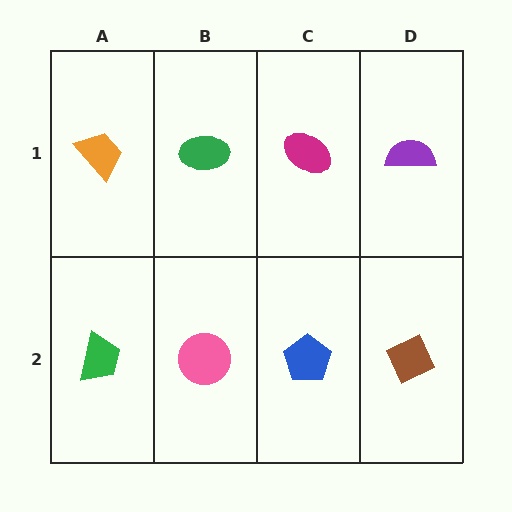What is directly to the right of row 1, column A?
A green ellipse.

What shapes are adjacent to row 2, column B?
A green ellipse (row 1, column B), a green trapezoid (row 2, column A), a blue pentagon (row 2, column C).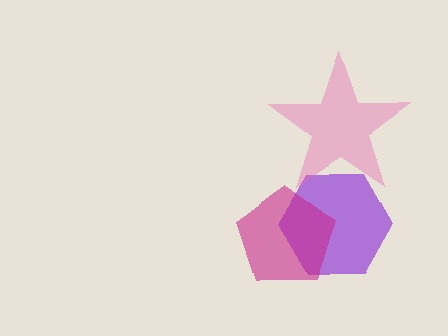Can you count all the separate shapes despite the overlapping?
Yes, there are 3 separate shapes.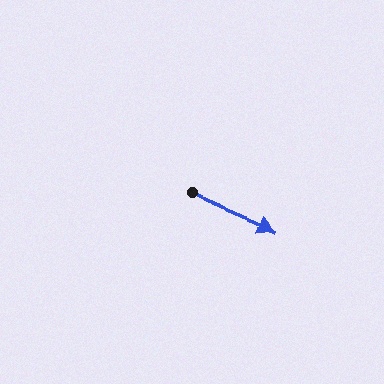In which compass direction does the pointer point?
Southeast.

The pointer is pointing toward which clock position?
Roughly 4 o'clock.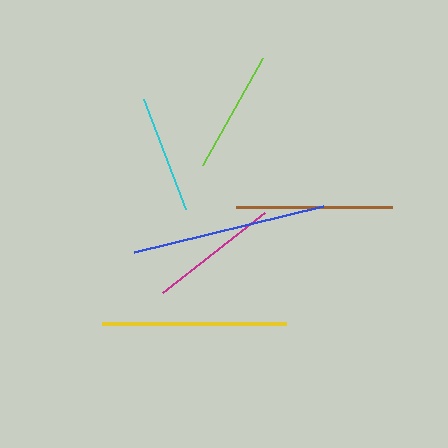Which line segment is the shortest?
The cyan line is the shortest at approximately 117 pixels.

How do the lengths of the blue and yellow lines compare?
The blue and yellow lines are approximately the same length.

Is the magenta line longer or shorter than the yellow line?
The yellow line is longer than the magenta line.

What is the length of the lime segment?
The lime segment is approximately 123 pixels long.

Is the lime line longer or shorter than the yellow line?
The yellow line is longer than the lime line.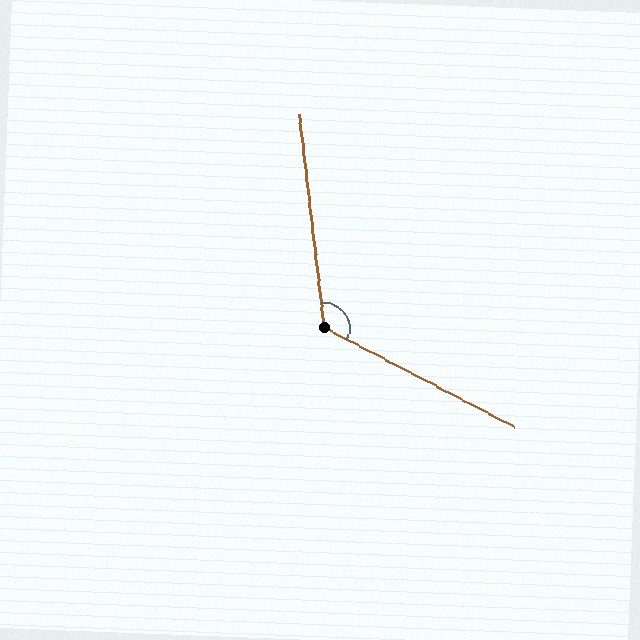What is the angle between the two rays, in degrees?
Approximately 124 degrees.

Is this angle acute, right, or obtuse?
It is obtuse.